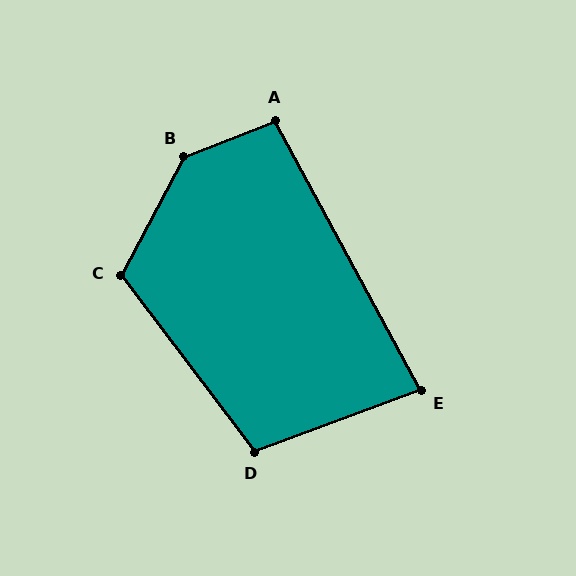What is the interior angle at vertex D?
Approximately 107 degrees (obtuse).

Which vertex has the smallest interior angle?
E, at approximately 82 degrees.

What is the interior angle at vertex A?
Approximately 97 degrees (obtuse).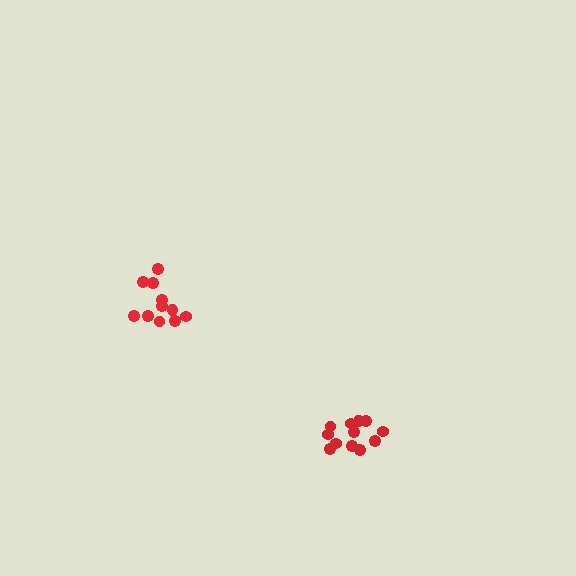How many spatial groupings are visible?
There are 2 spatial groupings.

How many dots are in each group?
Group 1: 12 dots, Group 2: 12 dots (24 total).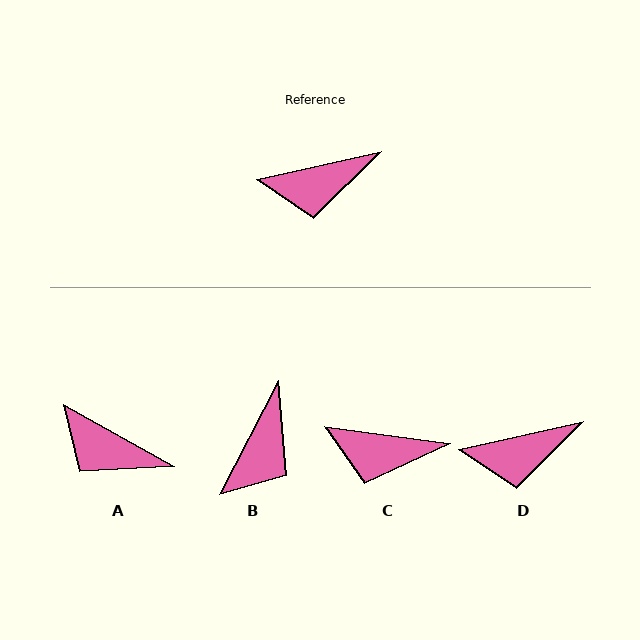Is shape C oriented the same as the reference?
No, it is off by about 20 degrees.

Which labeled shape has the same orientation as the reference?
D.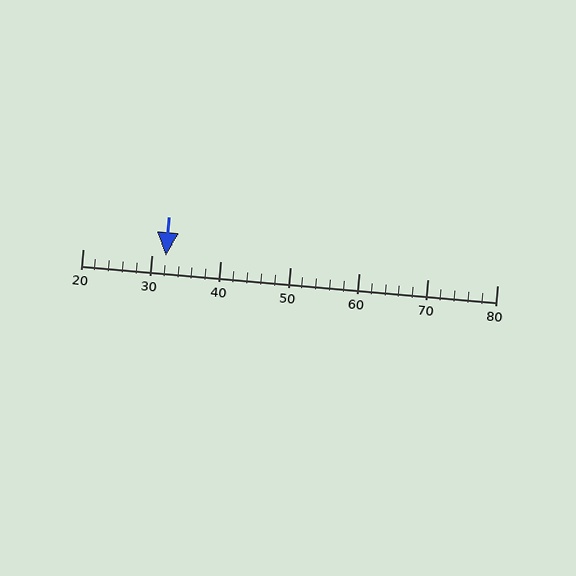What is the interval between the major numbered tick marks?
The major tick marks are spaced 10 units apart.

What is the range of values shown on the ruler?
The ruler shows values from 20 to 80.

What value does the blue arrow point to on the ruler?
The blue arrow points to approximately 32.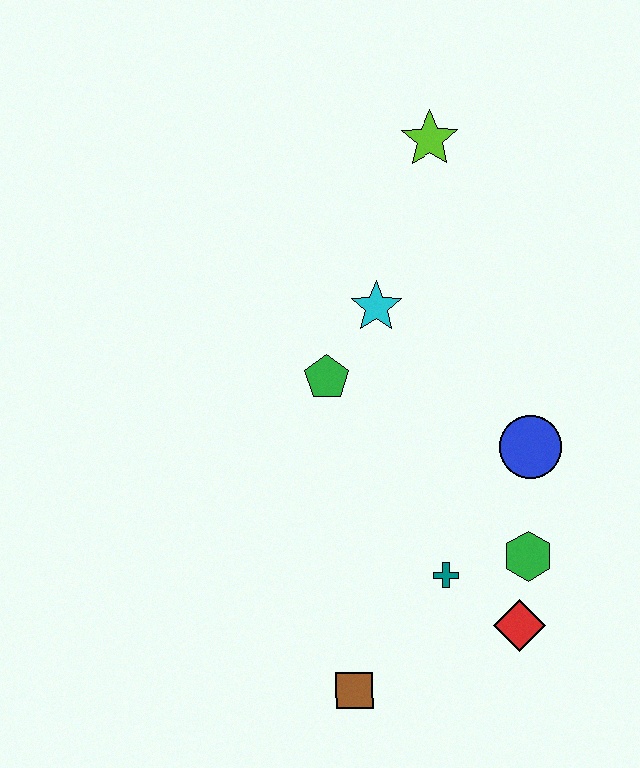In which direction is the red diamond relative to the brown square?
The red diamond is to the right of the brown square.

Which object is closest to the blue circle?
The green hexagon is closest to the blue circle.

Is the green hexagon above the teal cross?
Yes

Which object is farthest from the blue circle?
The lime star is farthest from the blue circle.